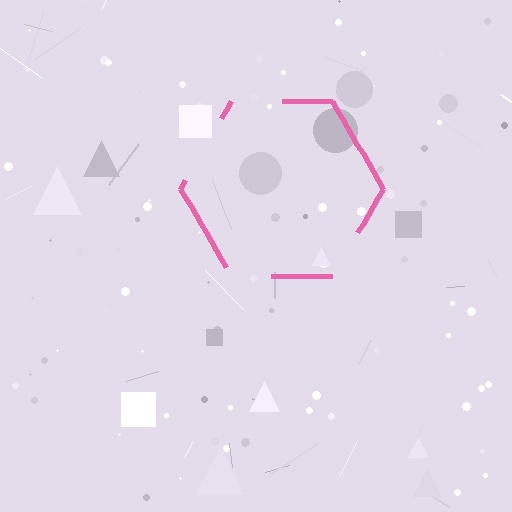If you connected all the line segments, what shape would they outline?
They would outline a hexagon.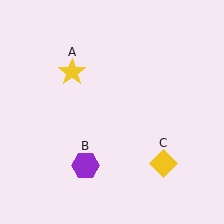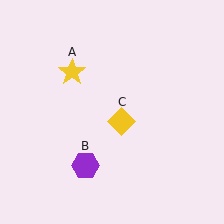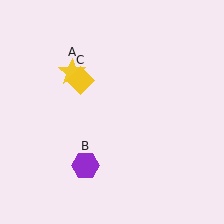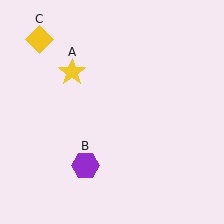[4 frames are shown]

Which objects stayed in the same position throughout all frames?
Yellow star (object A) and purple hexagon (object B) remained stationary.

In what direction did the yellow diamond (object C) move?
The yellow diamond (object C) moved up and to the left.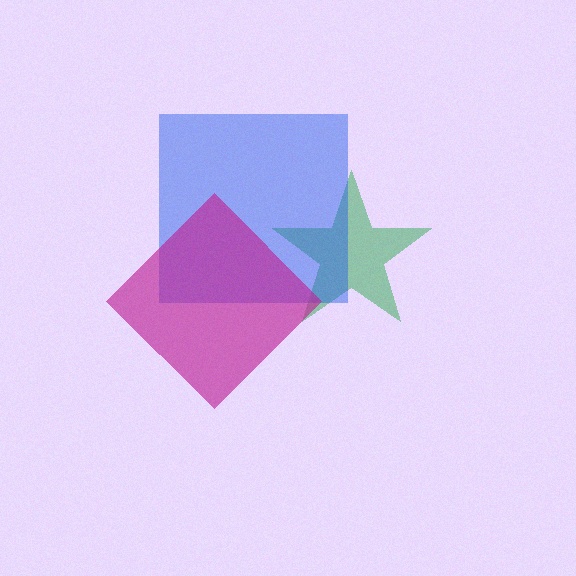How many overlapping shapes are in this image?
There are 3 overlapping shapes in the image.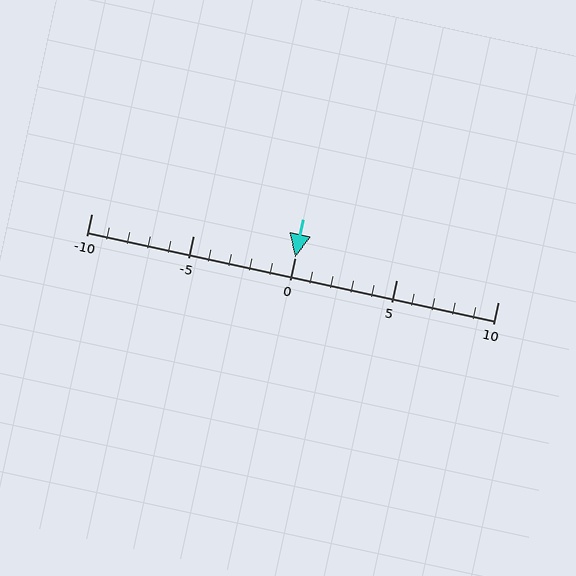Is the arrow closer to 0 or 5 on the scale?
The arrow is closer to 0.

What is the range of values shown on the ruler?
The ruler shows values from -10 to 10.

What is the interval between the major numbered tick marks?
The major tick marks are spaced 5 units apart.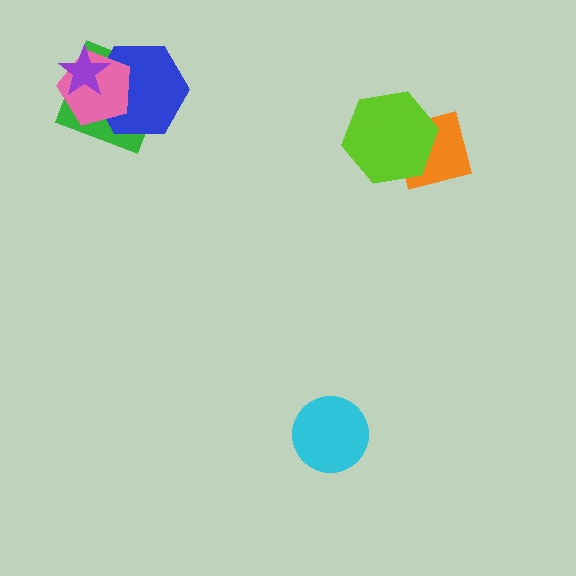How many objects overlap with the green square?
3 objects overlap with the green square.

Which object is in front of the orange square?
The lime hexagon is in front of the orange square.